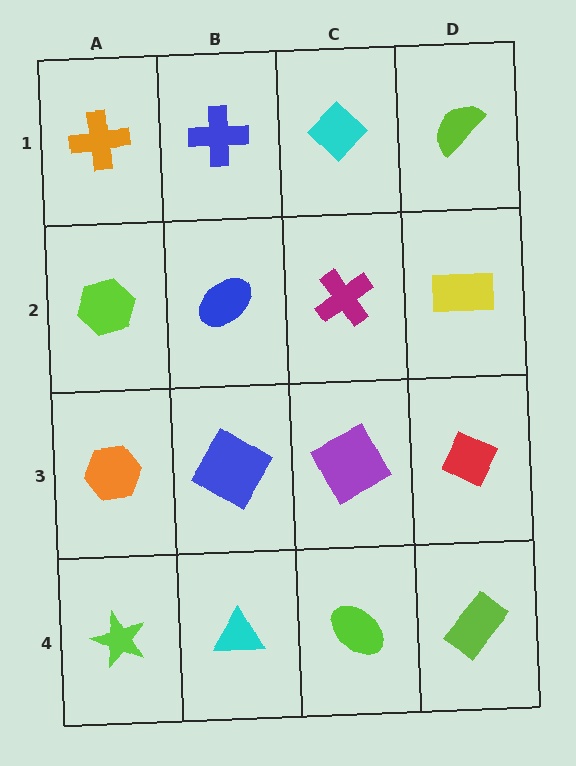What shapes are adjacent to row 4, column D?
A red diamond (row 3, column D), a lime ellipse (row 4, column C).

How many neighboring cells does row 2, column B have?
4.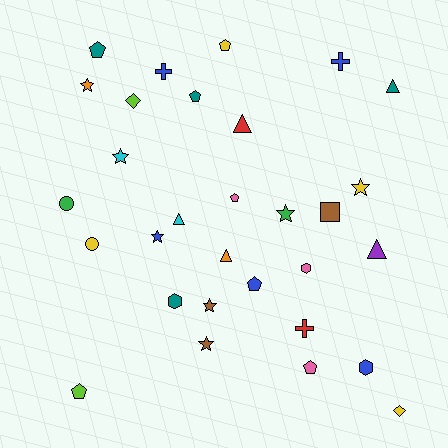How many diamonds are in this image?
There are 2 diamonds.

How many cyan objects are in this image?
There are 2 cyan objects.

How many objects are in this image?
There are 30 objects.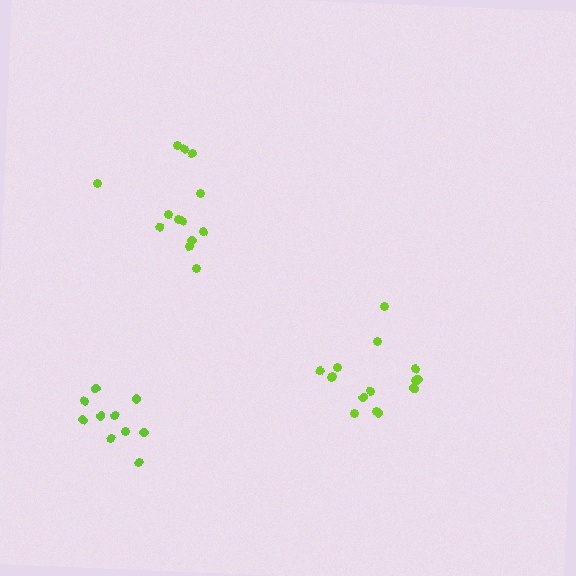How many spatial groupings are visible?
There are 3 spatial groupings.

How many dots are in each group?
Group 1: 13 dots, Group 2: 15 dots, Group 3: 10 dots (38 total).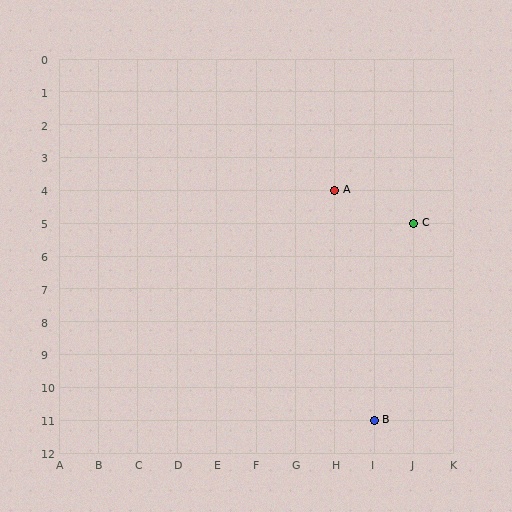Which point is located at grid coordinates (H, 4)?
Point A is at (H, 4).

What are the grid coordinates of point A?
Point A is at grid coordinates (H, 4).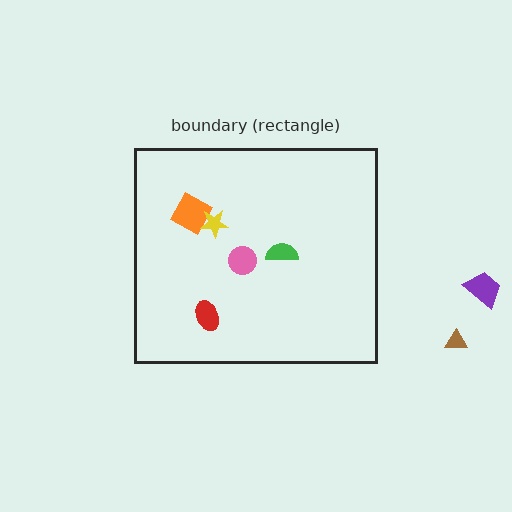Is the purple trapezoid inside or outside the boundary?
Outside.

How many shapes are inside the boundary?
5 inside, 2 outside.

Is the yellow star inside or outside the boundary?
Inside.